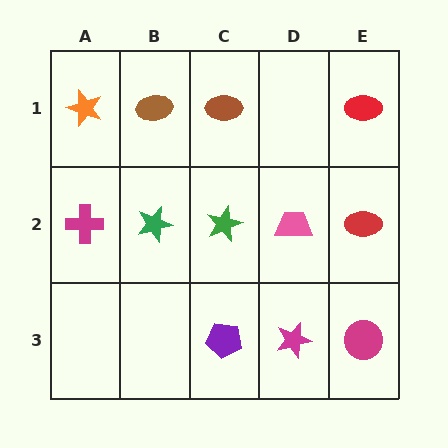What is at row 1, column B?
A brown ellipse.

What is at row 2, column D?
A pink trapezoid.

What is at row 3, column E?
A magenta circle.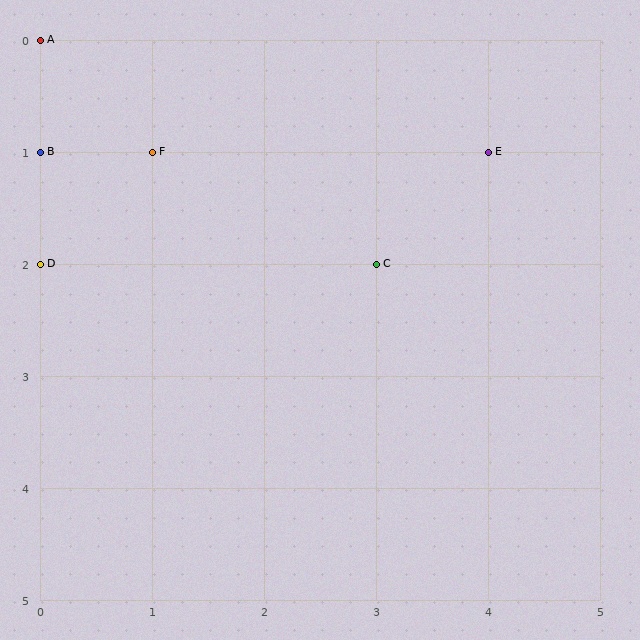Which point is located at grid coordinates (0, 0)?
Point A is at (0, 0).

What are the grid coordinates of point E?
Point E is at grid coordinates (4, 1).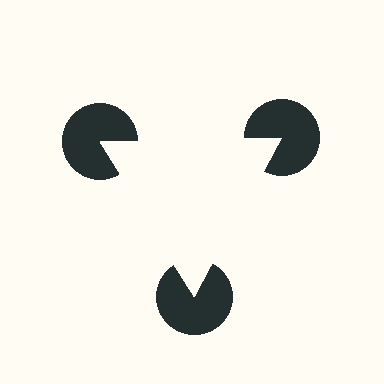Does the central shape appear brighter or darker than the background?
It typically appears slightly brighter than the background, even though no actual brightness change is drawn.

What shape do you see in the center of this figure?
An illusory triangle — its edges are inferred from the aligned wedge cuts in the pac-man discs, not physically drawn.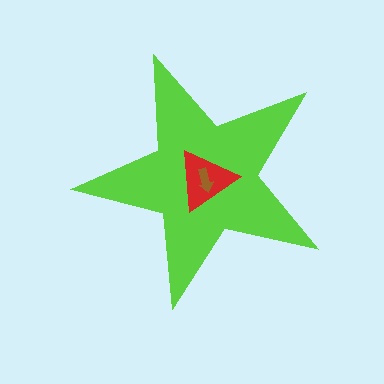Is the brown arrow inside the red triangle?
Yes.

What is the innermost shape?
The brown arrow.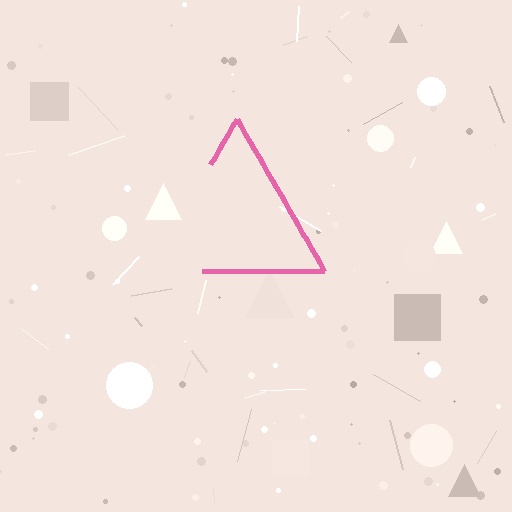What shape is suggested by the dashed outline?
The dashed outline suggests a triangle.